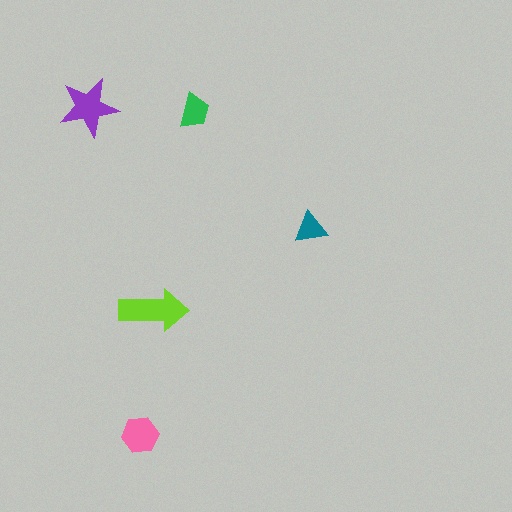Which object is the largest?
The lime arrow.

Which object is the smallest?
The teal triangle.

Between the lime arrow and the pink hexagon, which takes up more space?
The lime arrow.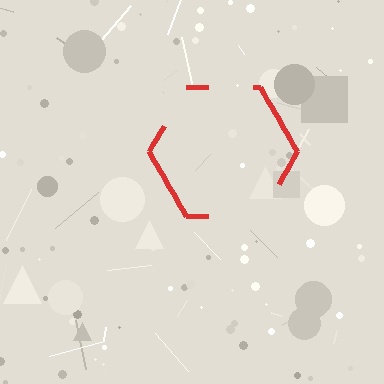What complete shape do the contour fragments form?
The contour fragments form a hexagon.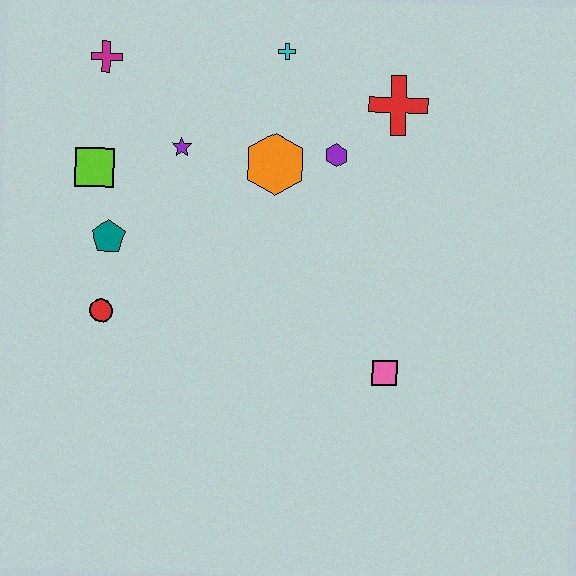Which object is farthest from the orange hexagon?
The pink square is farthest from the orange hexagon.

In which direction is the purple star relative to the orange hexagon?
The purple star is to the left of the orange hexagon.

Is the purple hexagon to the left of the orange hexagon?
No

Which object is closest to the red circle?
The teal pentagon is closest to the red circle.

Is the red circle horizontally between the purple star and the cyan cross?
No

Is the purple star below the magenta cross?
Yes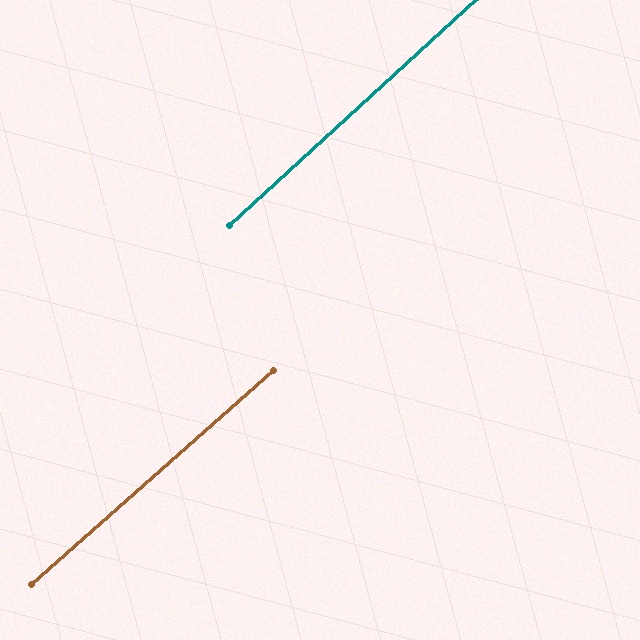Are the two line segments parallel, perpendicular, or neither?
Parallel — their directions differ by only 1.2°.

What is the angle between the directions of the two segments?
Approximately 1 degree.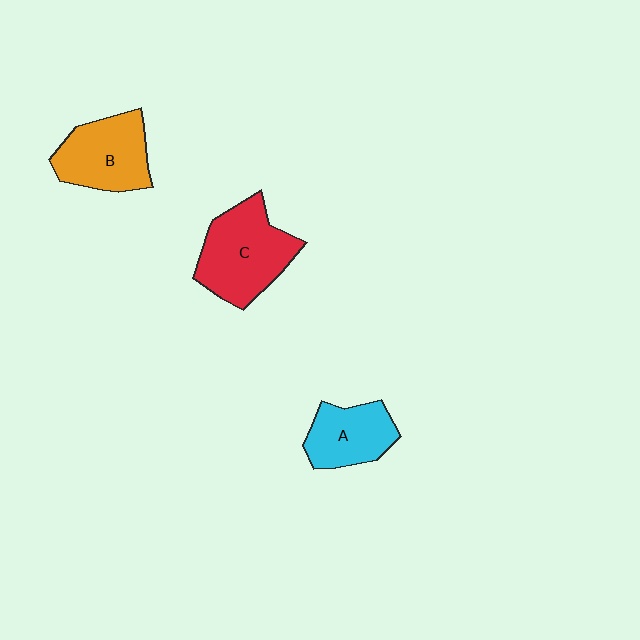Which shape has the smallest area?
Shape A (cyan).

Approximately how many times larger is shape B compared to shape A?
Approximately 1.3 times.